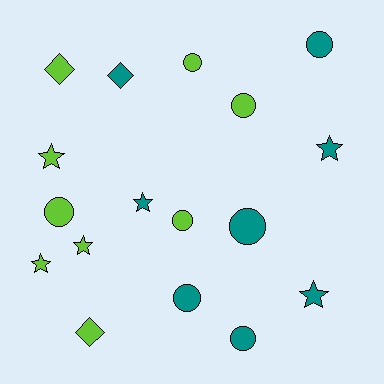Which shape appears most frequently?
Circle, with 8 objects.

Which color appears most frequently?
Lime, with 9 objects.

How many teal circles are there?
There are 4 teal circles.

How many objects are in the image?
There are 17 objects.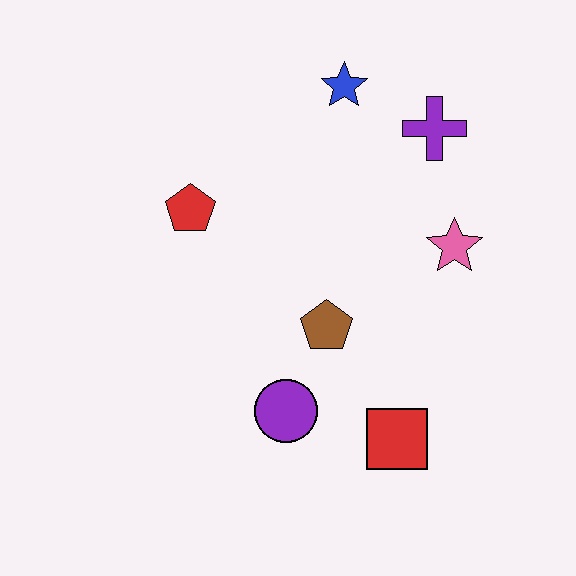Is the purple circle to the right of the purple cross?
No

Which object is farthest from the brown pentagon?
The blue star is farthest from the brown pentagon.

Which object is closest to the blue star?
The purple cross is closest to the blue star.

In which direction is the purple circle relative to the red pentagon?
The purple circle is below the red pentagon.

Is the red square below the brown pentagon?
Yes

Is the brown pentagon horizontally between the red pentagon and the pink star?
Yes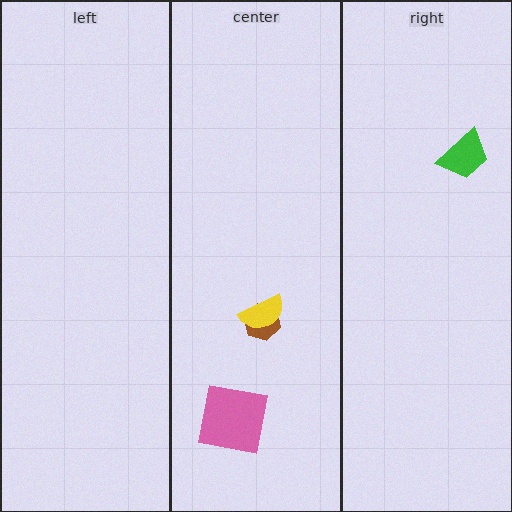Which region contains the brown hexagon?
The center region.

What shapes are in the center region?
The brown hexagon, the yellow semicircle, the pink square.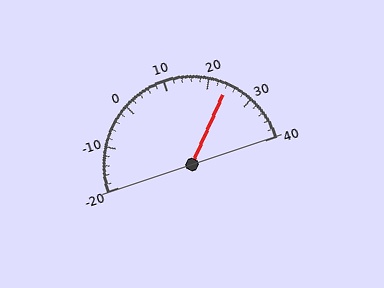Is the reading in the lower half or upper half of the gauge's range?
The reading is in the upper half of the range (-20 to 40).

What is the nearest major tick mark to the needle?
The nearest major tick mark is 20.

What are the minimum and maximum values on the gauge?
The gauge ranges from -20 to 40.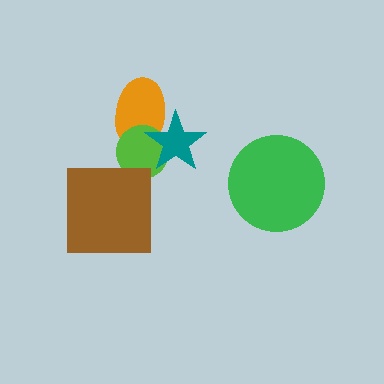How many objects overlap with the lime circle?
2 objects overlap with the lime circle.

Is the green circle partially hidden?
No, no other shape covers it.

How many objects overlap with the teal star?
2 objects overlap with the teal star.